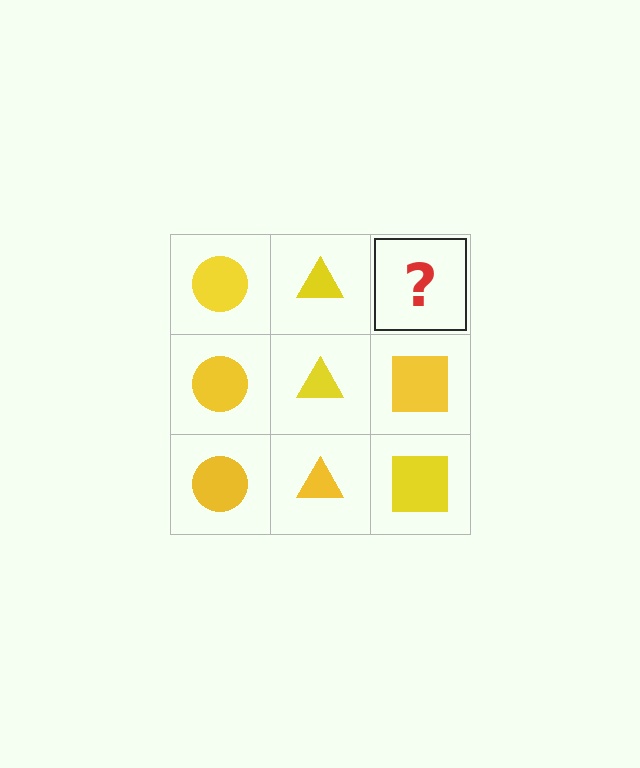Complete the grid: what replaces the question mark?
The question mark should be replaced with a yellow square.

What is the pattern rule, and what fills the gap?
The rule is that each column has a consistent shape. The gap should be filled with a yellow square.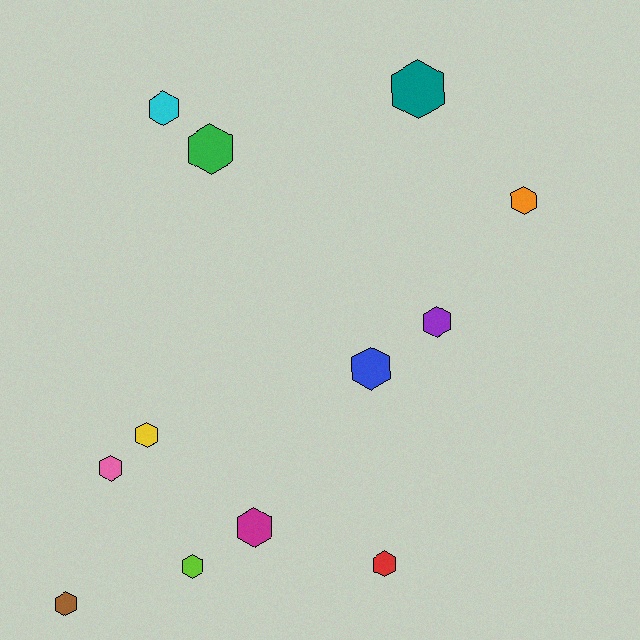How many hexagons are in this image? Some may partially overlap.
There are 12 hexagons.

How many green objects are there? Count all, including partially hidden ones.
There is 1 green object.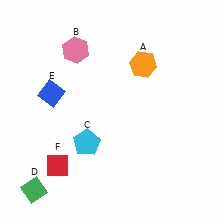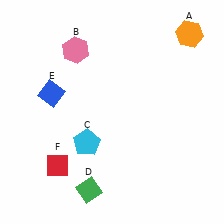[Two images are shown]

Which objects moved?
The objects that moved are: the orange hexagon (A), the green diamond (D).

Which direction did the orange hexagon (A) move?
The orange hexagon (A) moved right.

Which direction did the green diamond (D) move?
The green diamond (D) moved right.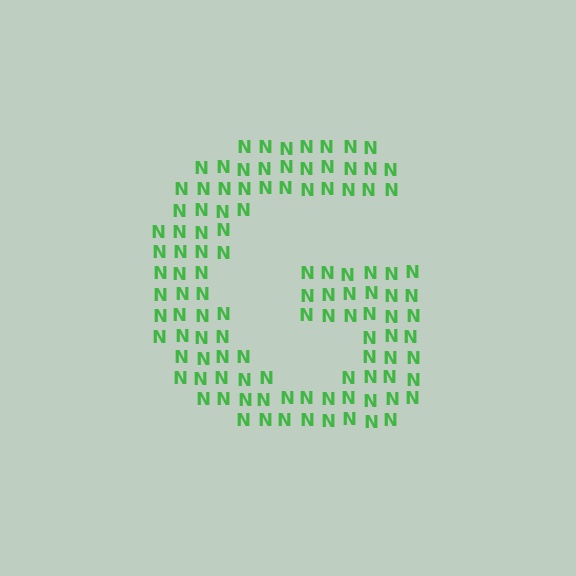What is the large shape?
The large shape is the letter G.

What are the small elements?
The small elements are letter N's.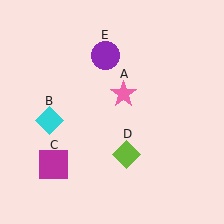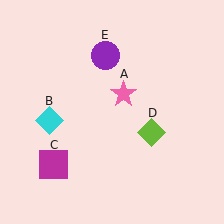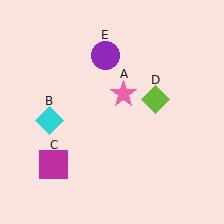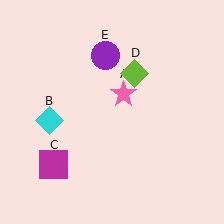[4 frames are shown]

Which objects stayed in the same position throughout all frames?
Pink star (object A) and cyan diamond (object B) and magenta square (object C) and purple circle (object E) remained stationary.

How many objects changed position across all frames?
1 object changed position: lime diamond (object D).